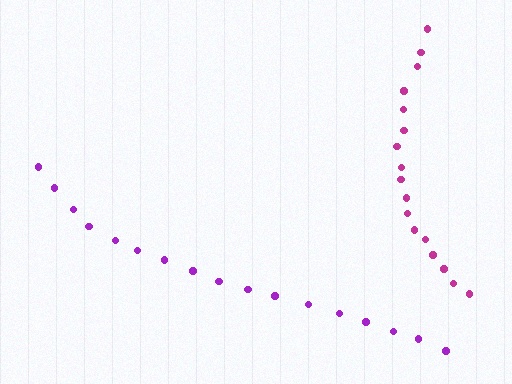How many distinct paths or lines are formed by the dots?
There are 2 distinct paths.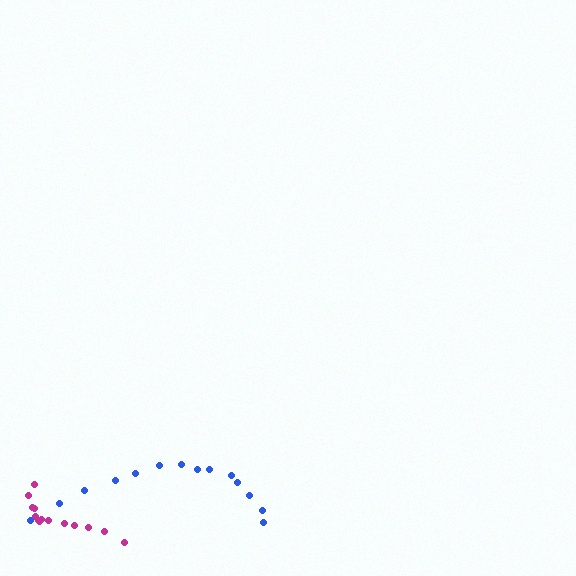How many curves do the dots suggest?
There are 2 distinct paths.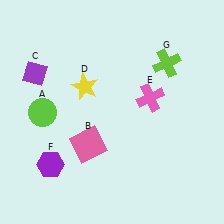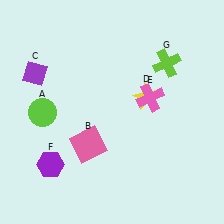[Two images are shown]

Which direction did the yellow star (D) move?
The yellow star (D) moved right.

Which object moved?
The yellow star (D) moved right.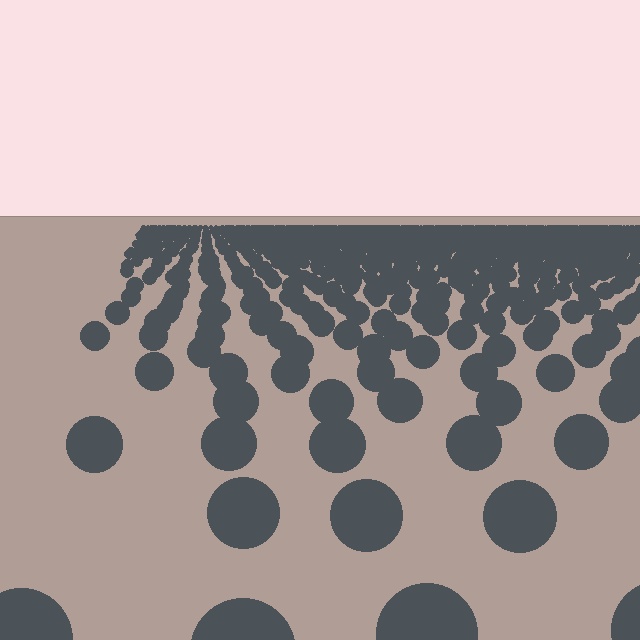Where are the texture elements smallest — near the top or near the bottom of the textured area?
Near the top.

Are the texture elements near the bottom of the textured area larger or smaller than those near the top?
Larger. Near the bottom, elements are closer to the viewer and appear at a bigger on-screen size.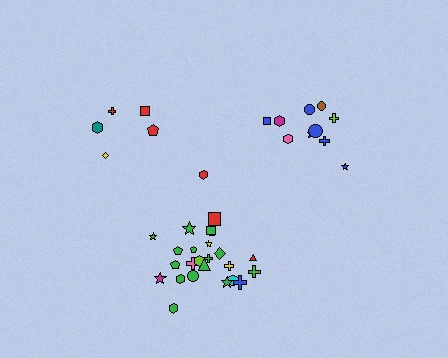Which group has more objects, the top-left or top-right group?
The top-right group.